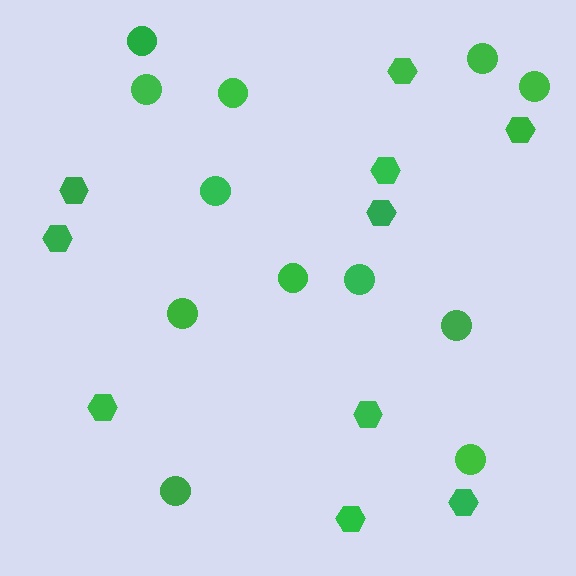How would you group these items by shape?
There are 2 groups: one group of circles (12) and one group of hexagons (10).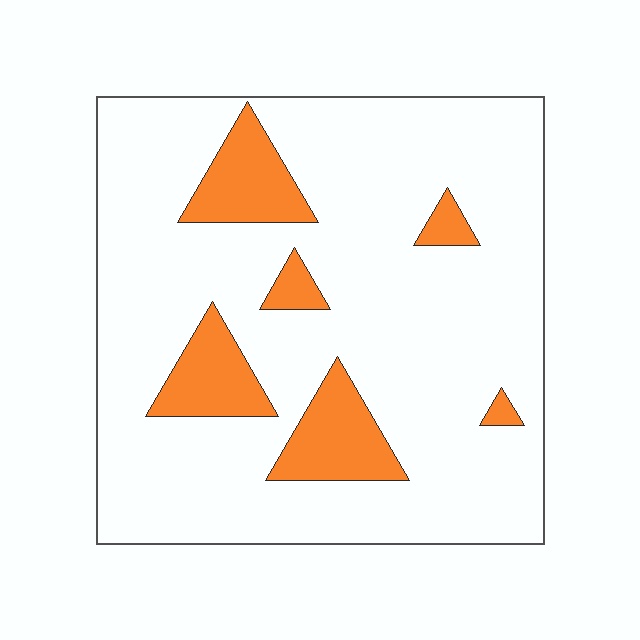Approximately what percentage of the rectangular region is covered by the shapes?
Approximately 15%.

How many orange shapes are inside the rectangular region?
6.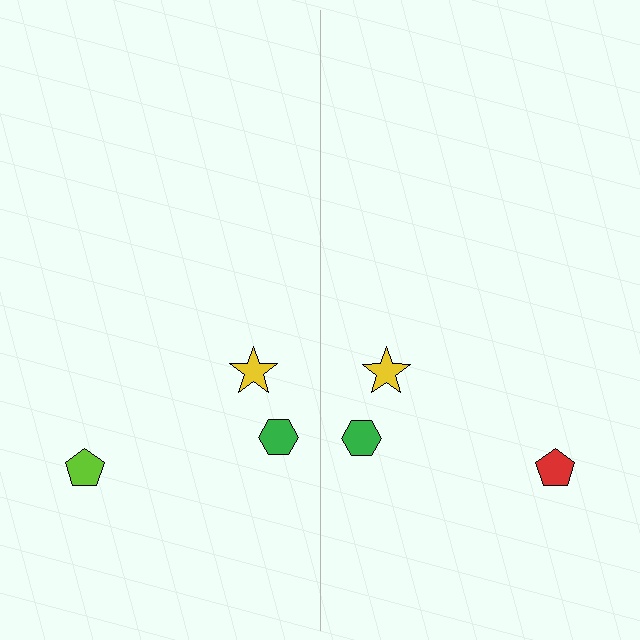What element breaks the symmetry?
The red pentagon on the right side breaks the symmetry — its mirror counterpart is lime.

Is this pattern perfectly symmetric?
No, the pattern is not perfectly symmetric. The red pentagon on the right side breaks the symmetry — its mirror counterpart is lime.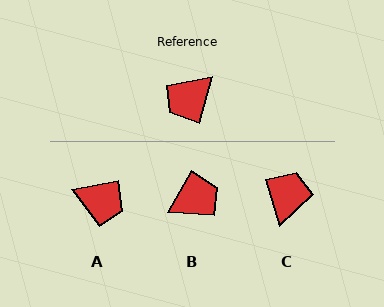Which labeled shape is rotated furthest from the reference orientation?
B, about 166 degrees away.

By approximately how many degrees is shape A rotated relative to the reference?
Approximately 117 degrees counter-clockwise.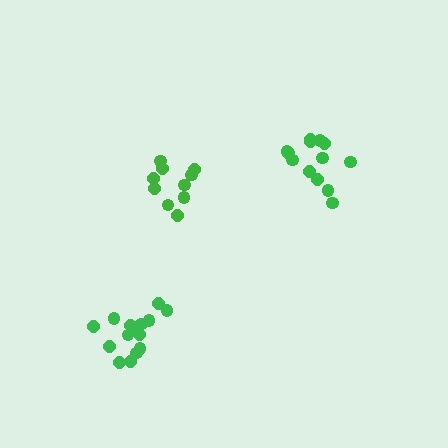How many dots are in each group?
Group 1: 10 dots, Group 2: 13 dots, Group 3: 15 dots (38 total).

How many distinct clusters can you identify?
There are 3 distinct clusters.